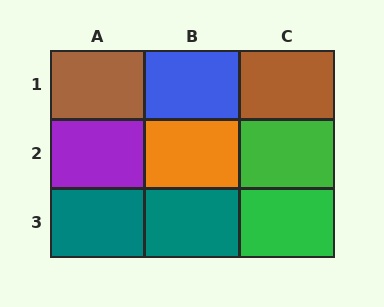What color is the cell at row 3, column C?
Green.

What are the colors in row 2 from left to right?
Purple, orange, green.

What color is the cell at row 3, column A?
Teal.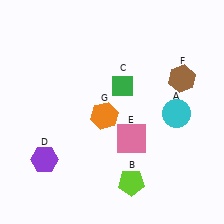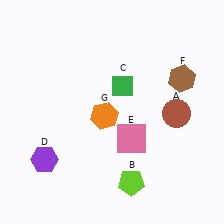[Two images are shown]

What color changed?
The circle (A) changed from cyan in Image 1 to brown in Image 2.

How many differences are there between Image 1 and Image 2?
There is 1 difference between the two images.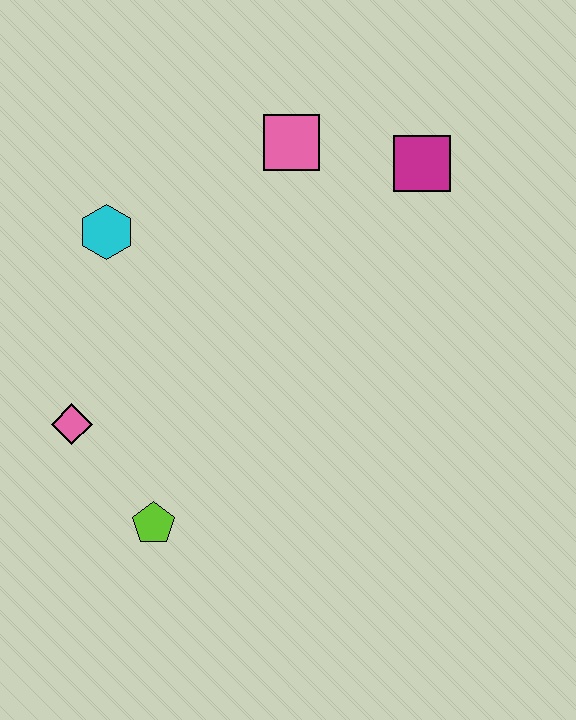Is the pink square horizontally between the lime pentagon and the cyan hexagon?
No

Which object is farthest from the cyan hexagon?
The magenta square is farthest from the cyan hexagon.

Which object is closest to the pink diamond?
The lime pentagon is closest to the pink diamond.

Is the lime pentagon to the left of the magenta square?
Yes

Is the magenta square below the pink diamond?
No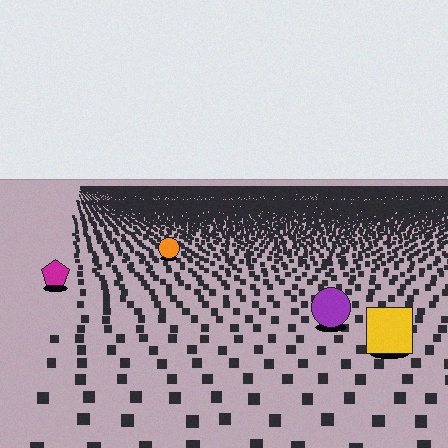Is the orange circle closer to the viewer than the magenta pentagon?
No. The magenta pentagon is closer — you can tell from the texture gradient: the ground texture is coarser near it.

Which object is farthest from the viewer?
The orange circle is farthest from the viewer. It appears smaller and the ground texture around it is denser.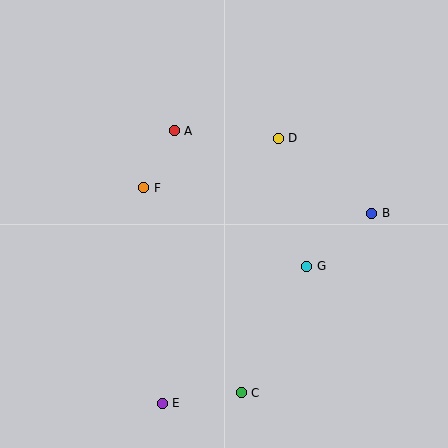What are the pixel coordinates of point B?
Point B is at (372, 213).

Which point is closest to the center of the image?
Point F at (144, 188) is closest to the center.